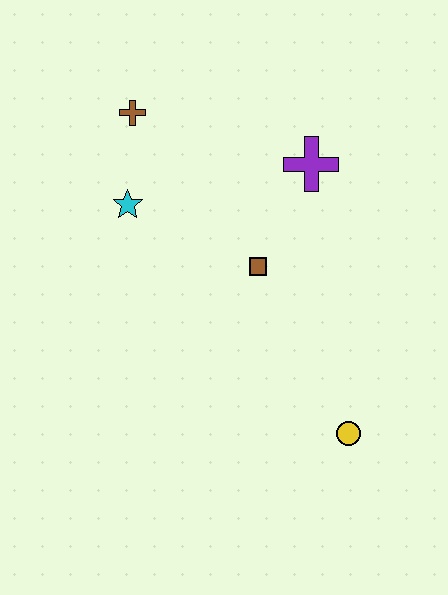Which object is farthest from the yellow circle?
The brown cross is farthest from the yellow circle.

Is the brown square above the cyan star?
No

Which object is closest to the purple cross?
The brown square is closest to the purple cross.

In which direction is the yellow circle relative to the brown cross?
The yellow circle is below the brown cross.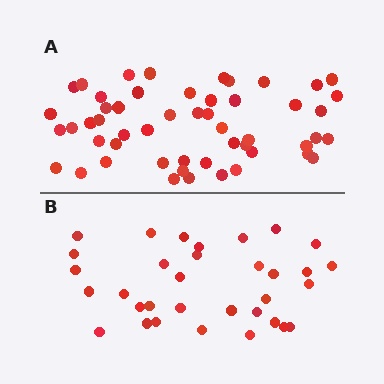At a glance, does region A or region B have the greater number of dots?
Region A (the top region) has more dots.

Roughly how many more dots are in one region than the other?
Region A has approximately 20 more dots than region B.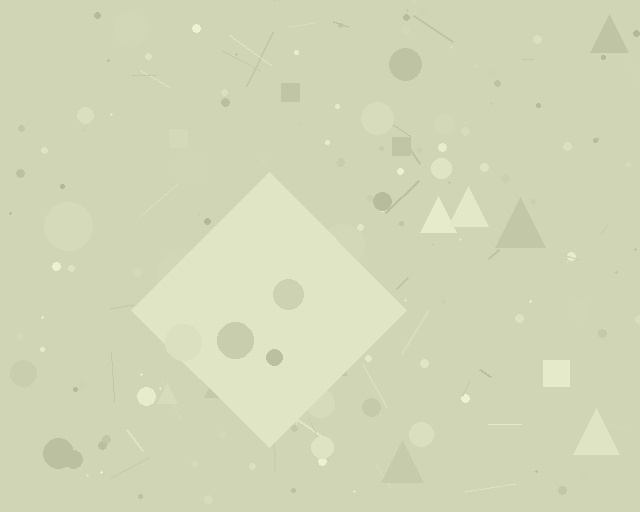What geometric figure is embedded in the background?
A diamond is embedded in the background.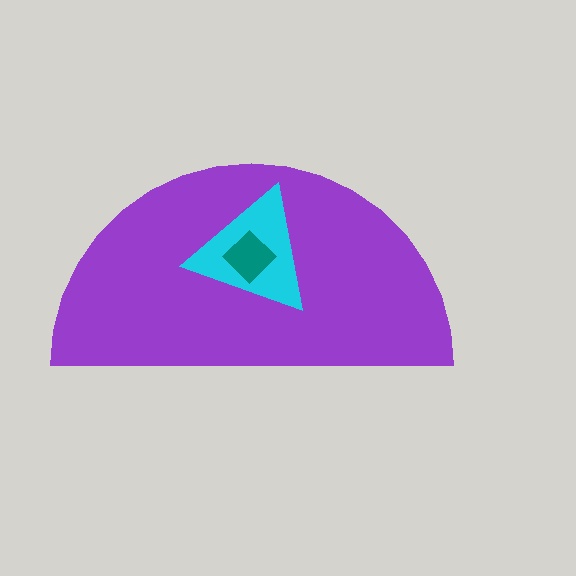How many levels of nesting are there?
3.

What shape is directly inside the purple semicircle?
The cyan triangle.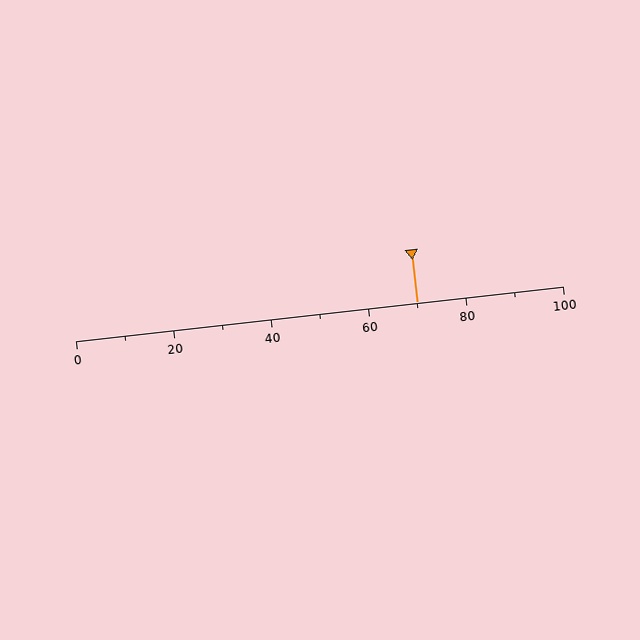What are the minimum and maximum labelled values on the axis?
The axis runs from 0 to 100.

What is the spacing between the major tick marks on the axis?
The major ticks are spaced 20 apart.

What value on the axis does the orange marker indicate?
The marker indicates approximately 70.